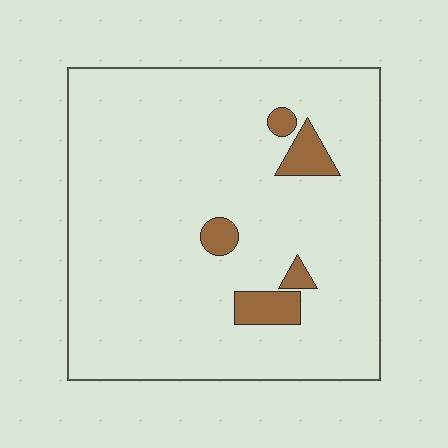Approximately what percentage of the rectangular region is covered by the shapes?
Approximately 5%.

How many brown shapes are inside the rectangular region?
5.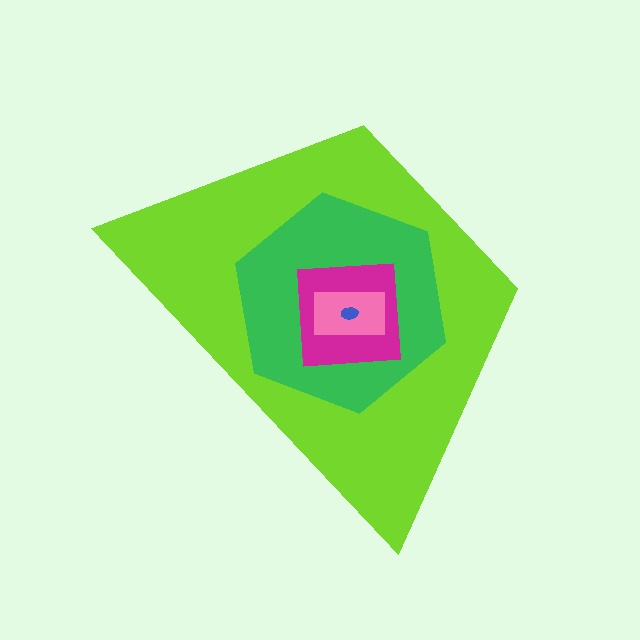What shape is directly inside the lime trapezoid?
The green hexagon.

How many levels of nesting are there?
5.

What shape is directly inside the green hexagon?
The magenta square.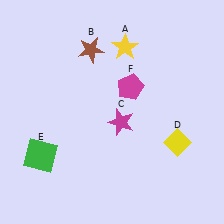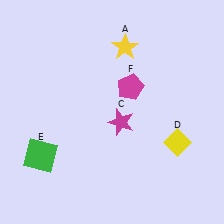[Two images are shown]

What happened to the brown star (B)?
The brown star (B) was removed in Image 2. It was in the top-left area of Image 1.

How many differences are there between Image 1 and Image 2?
There is 1 difference between the two images.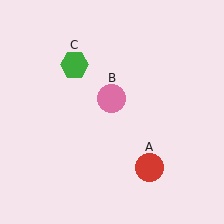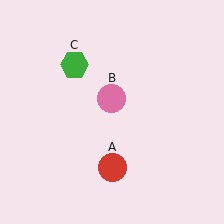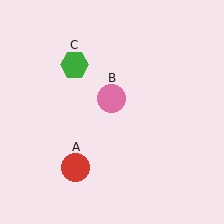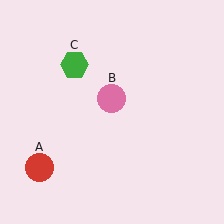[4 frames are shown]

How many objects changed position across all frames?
1 object changed position: red circle (object A).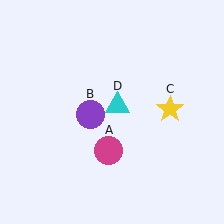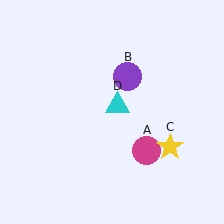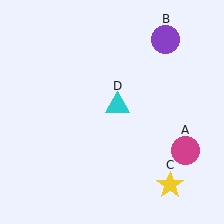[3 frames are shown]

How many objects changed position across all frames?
3 objects changed position: magenta circle (object A), purple circle (object B), yellow star (object C).